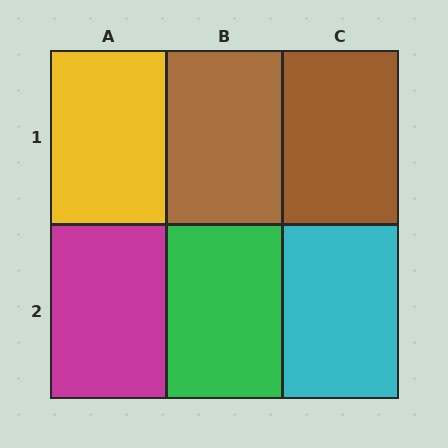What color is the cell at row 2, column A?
Magenta.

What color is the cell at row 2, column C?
Cyan.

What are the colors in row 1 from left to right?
Yellow, brown, brown.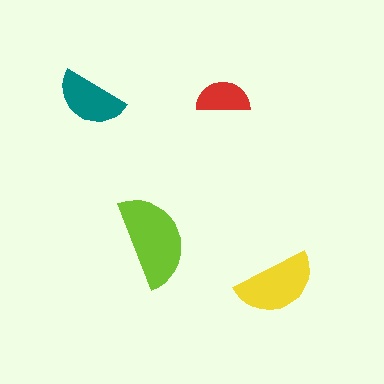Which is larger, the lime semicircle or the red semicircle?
The lime one.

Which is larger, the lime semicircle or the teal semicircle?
The lime one.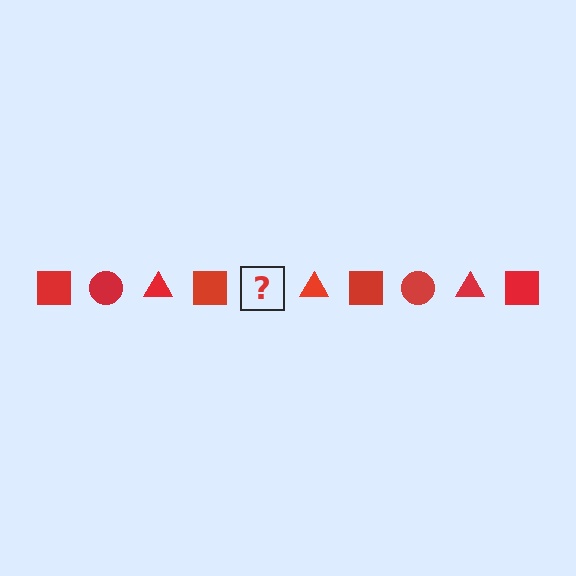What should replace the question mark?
The question mark should be replaced with a red circle.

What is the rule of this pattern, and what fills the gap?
The rule is that the pattern cycles through square, circle, triangle shapes in red. The gap should be filled with a red circle.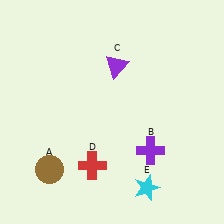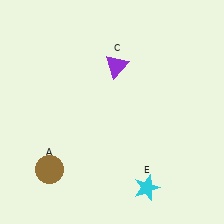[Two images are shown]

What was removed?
The purple cross (B), the red cross (D) were removed in Image 2.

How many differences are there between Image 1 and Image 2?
There are 2 differences between the two images.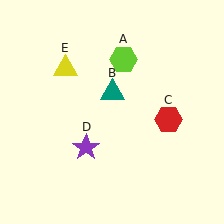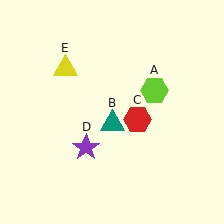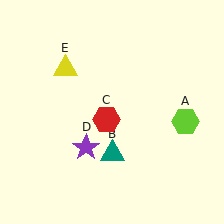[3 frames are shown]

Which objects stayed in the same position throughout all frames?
Purple star (object D) and yellow triangle (object E) remained stationary.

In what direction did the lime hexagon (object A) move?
The lime hexagon (object A) moved down and to the right.